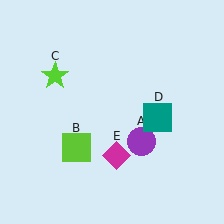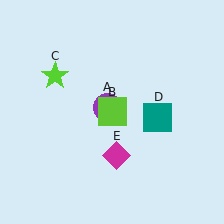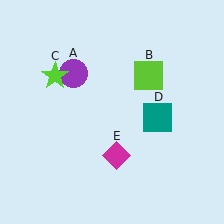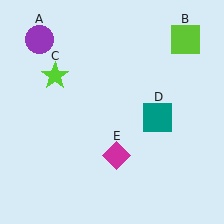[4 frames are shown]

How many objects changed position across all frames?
2 objects changed position: purple circle (object A), lime square (object B).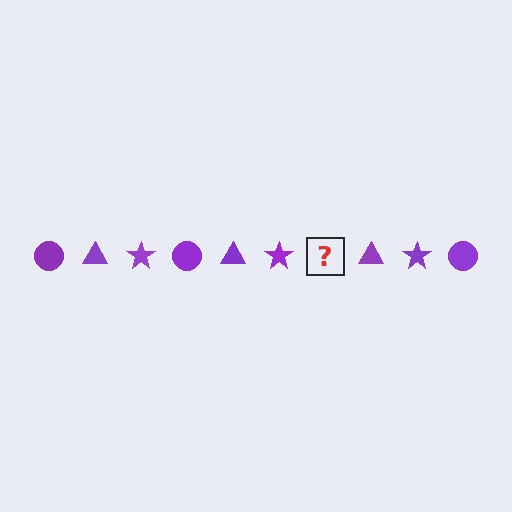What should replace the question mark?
The question mark should be replaced with a purple circle.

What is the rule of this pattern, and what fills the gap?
The rule is that the pattern cycles through circle, triangle, star shapes in purple. The gap should be filled with a purple circle.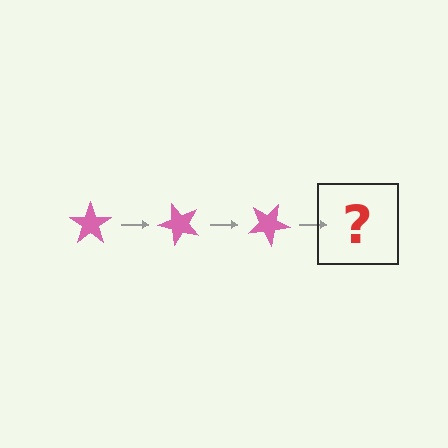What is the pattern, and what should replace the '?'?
The pattern is that the star rotates 50 degrees each step. The '?' should be a pink star rotated 150 degrees.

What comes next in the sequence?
The next element should be a pink star rotated 150 degrees.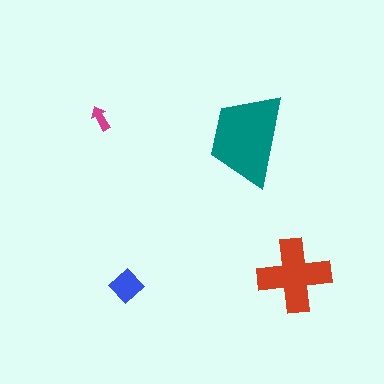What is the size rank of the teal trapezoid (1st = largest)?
1st.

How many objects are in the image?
There are 4 objects in the image.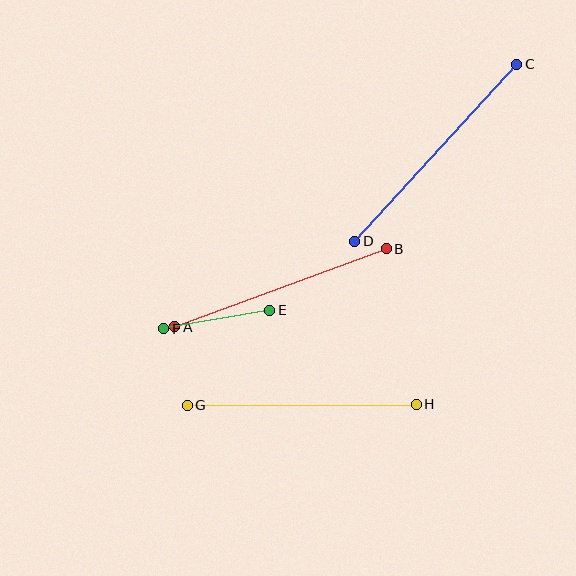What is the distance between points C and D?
The distance is approximately 240 pixels.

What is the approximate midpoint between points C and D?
The midpoint is at approximately (436, 153) pixels.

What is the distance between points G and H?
The distance is approximately 229 pixels.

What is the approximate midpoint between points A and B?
The midpoint is at approximately (281, 288) pixels.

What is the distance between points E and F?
The distance is approximately 108 pixels.